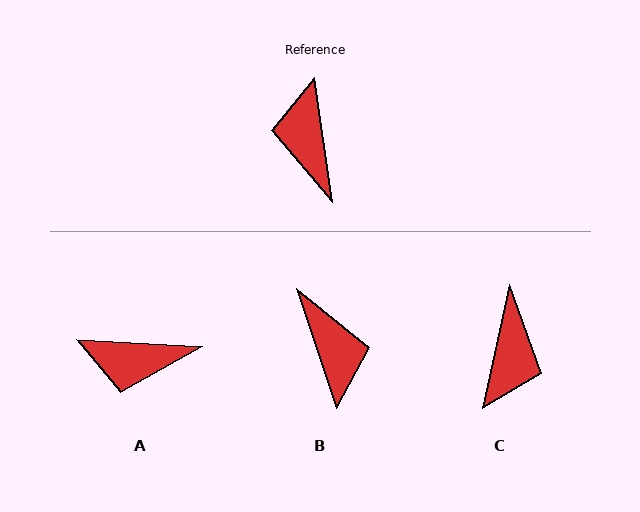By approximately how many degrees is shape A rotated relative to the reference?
Approximately 78 degrees counter-clockwise.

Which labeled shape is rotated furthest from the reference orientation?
B, about 170 degrees away.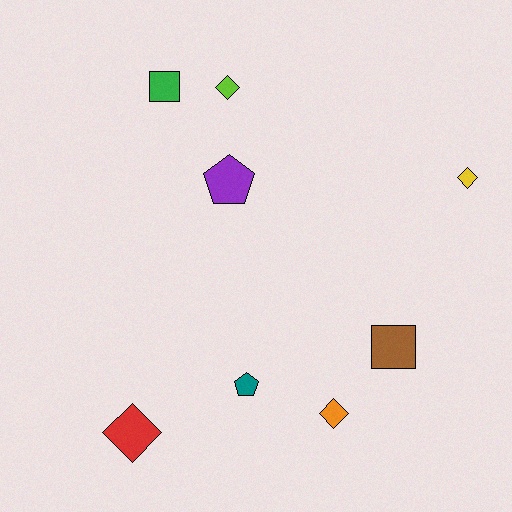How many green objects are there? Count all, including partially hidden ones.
There is 1 green object.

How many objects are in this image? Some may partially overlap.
There are 8 objects.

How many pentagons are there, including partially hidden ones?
There are 2 pentagons.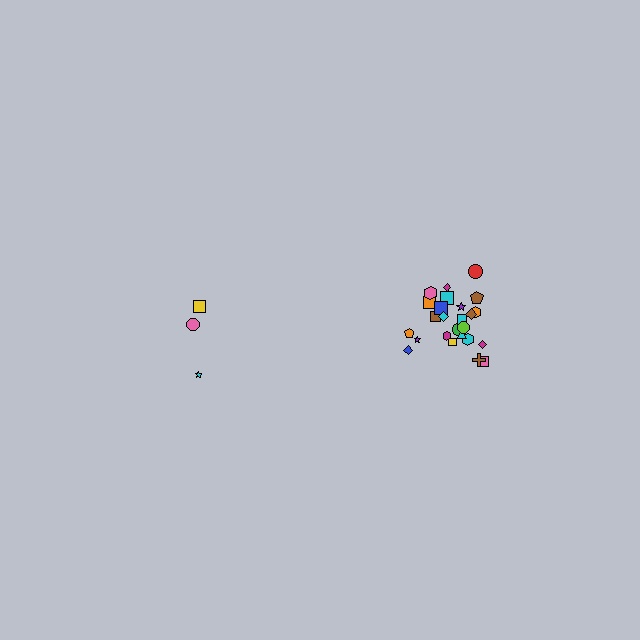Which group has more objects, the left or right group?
The right group.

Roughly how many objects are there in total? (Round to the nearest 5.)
Roughly 30 objects in total.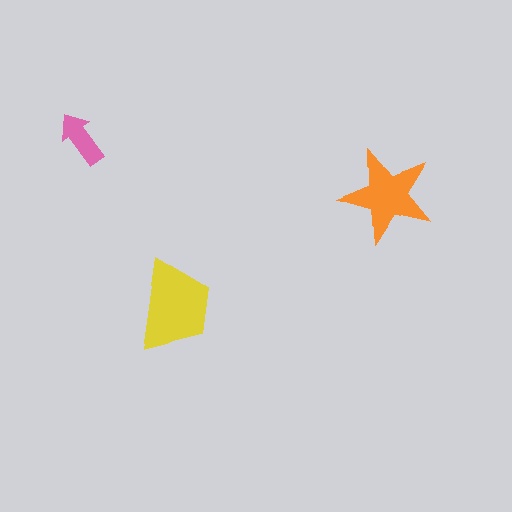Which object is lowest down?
The yellow trapezoid is bottommost.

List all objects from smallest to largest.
The pink arrow, the orange star, the yellow trapezoid.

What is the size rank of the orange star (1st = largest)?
2nd.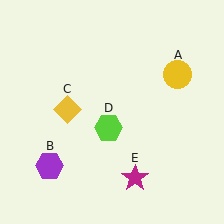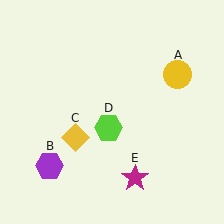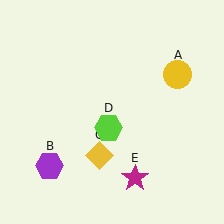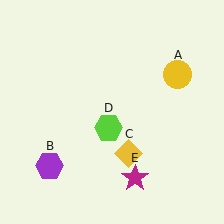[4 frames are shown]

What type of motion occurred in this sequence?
The yellow diamond (object C) rotated counterclockwise around the center of the scene.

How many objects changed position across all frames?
1 object changed position: yellow diamond (object C).